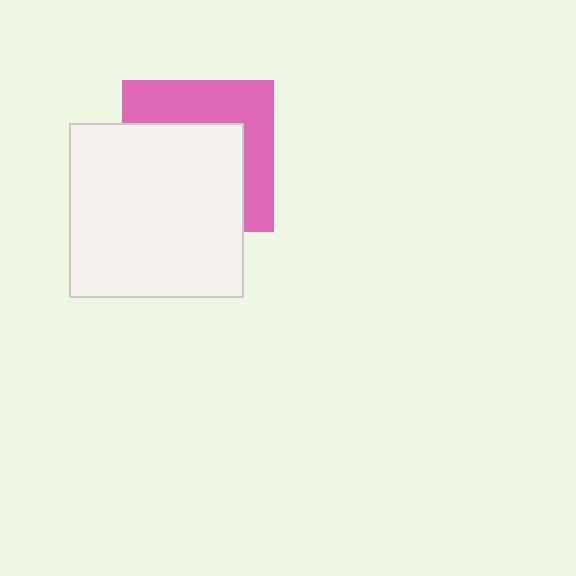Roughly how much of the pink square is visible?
A small part of it is visible (roughly 43%).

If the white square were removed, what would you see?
You would see the complete pink square.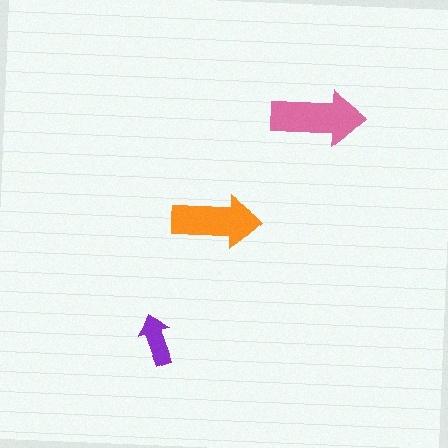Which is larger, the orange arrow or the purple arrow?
The orange one.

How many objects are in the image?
There are 3 objects in the image.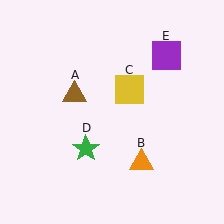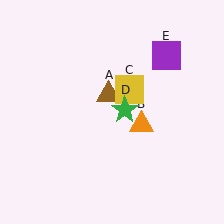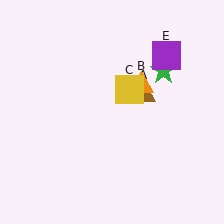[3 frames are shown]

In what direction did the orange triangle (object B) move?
The orange triangle (object B) moved up.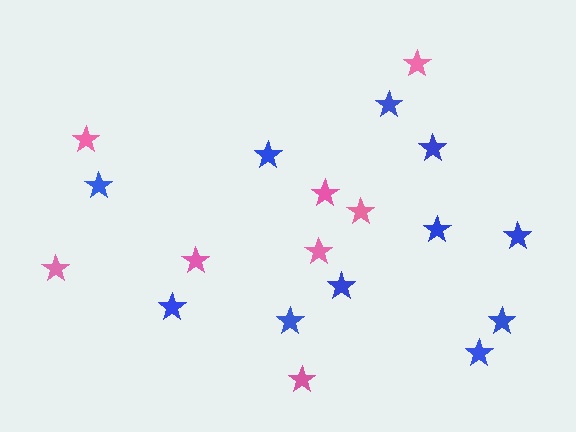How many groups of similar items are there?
There are 2 groups: one group of pink stars (8) and one group of blue stars (11).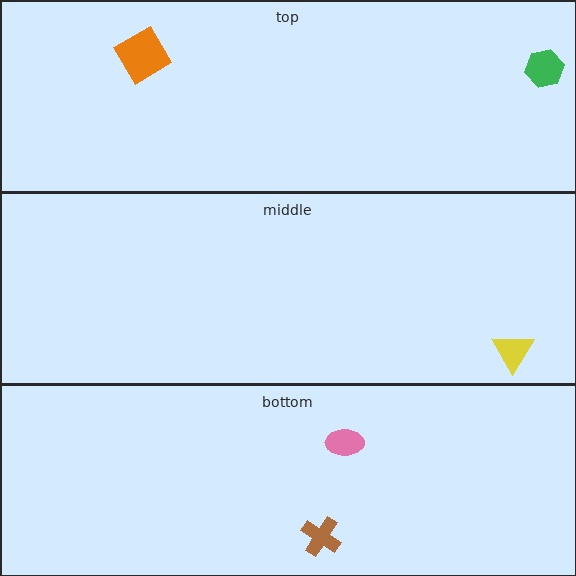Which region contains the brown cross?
The bottom region.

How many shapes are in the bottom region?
2.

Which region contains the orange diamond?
The top region.